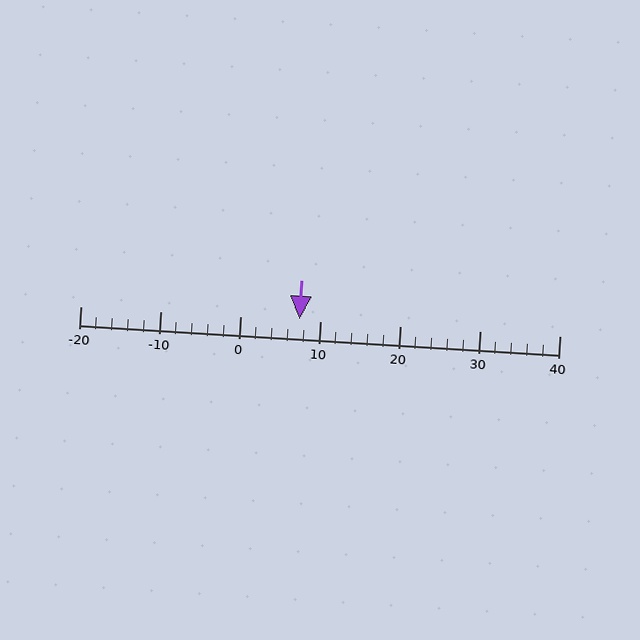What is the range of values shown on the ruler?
The ruler shows values from -20 to 40.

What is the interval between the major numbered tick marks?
The major tick marks are spaced 10 units apart.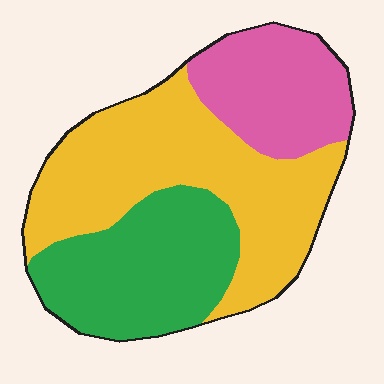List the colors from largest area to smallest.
From largest to smallest: yellow, green, pink.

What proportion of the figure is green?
Green takes up about one third (1/3) of the figure.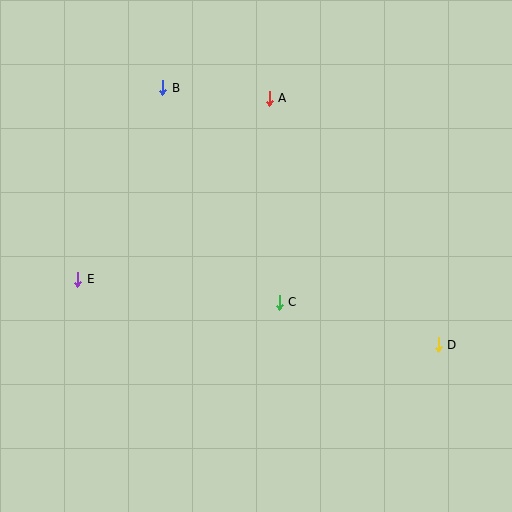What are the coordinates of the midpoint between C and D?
The midpoint between C and D is at (359, 324).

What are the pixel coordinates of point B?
Point B is at (163, 88).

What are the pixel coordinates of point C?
Point C is at (279, 302).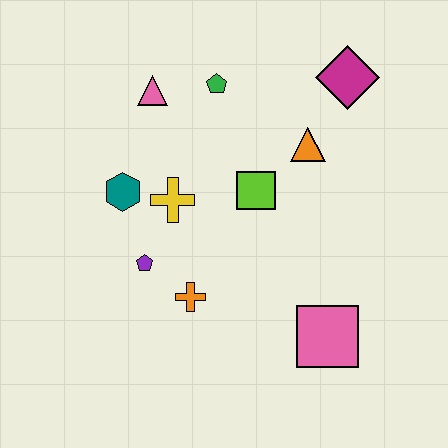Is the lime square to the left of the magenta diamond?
Yes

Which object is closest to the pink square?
The orange cross is closest to the pink square.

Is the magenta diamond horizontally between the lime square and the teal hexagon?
No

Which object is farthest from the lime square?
The pink square is farthest from the lime square.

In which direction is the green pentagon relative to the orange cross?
The green pentagon is above the orange cross.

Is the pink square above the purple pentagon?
No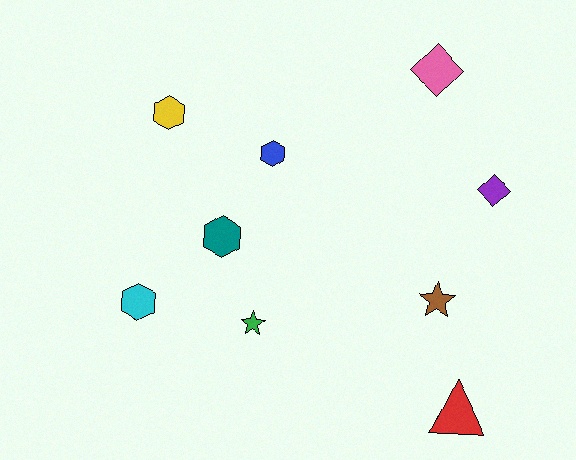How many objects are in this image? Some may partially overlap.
There are 9 objects.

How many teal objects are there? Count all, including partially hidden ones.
There is 1 teal object.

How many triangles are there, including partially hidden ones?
There is 1 triangle.